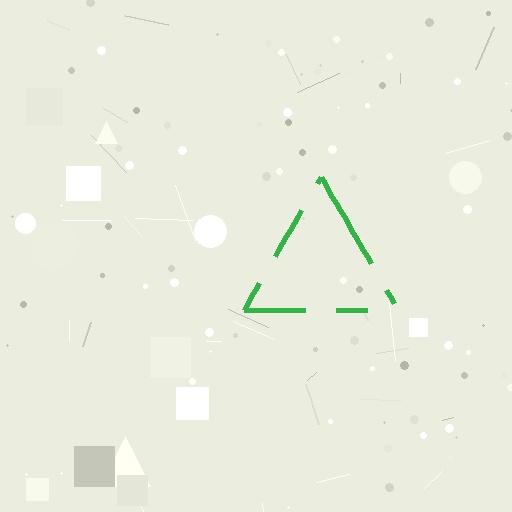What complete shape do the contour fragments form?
The contour fragments form a triangle.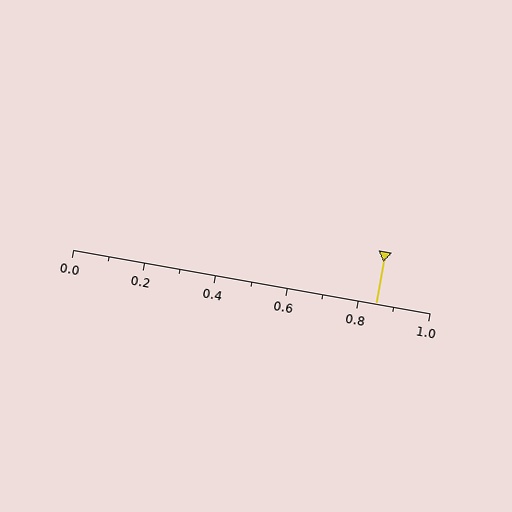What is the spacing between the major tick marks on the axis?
The major ticks are spaced 0.2 apart.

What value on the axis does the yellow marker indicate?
The marker indicates approximately 0.85.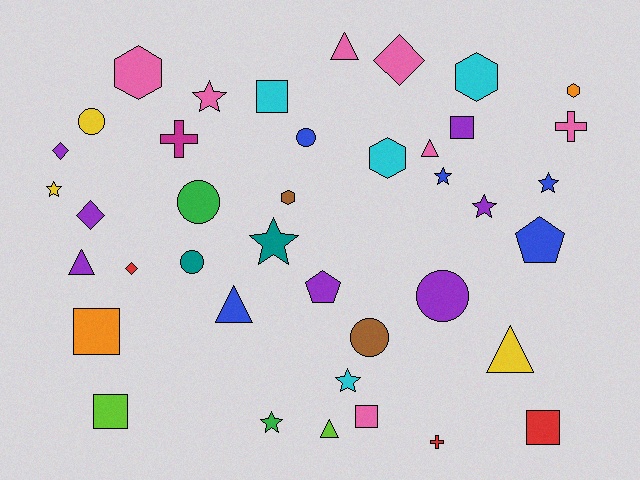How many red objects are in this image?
There are 3 red objects.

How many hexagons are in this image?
There are 5 hexagons.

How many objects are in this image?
There are 40 objects.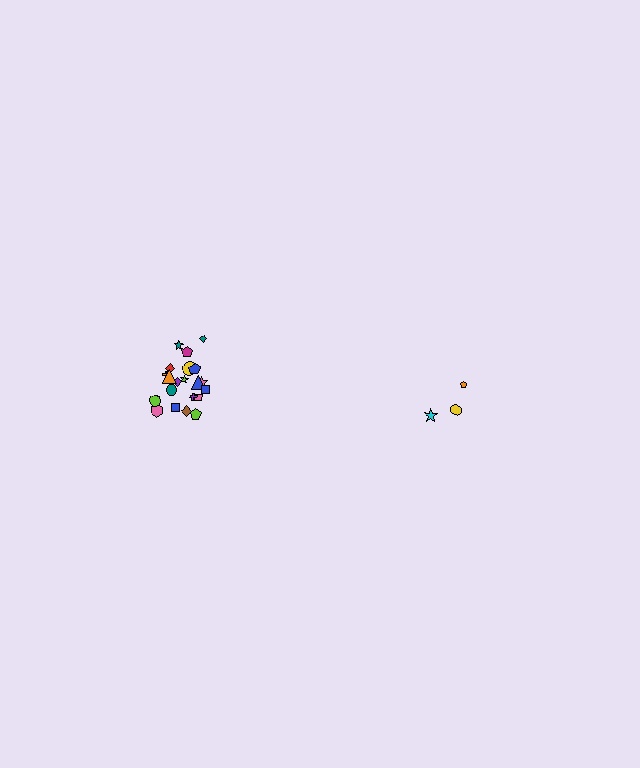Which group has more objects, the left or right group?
The left group.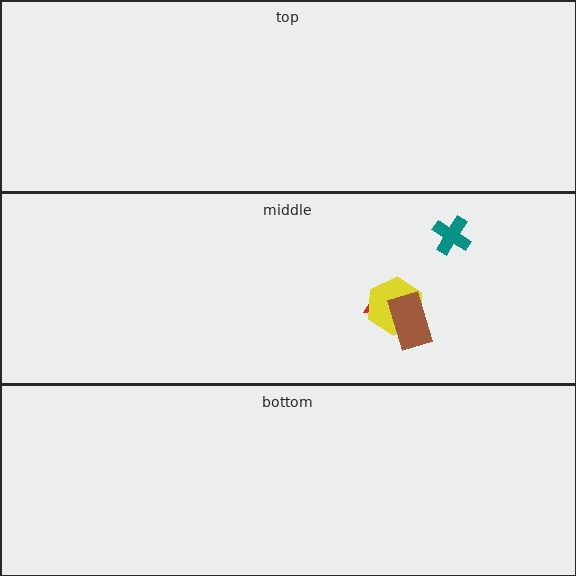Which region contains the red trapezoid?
The middle region.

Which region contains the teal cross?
The middle region.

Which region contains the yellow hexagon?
The middle region.